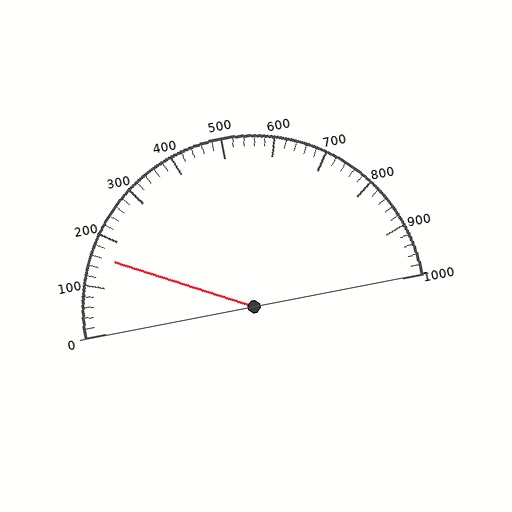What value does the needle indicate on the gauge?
The needle indicates approximately 160.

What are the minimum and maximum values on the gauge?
The gauge ranges from 0 to 1000.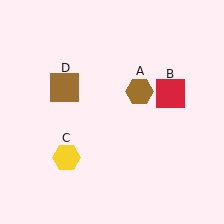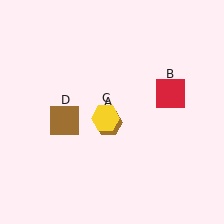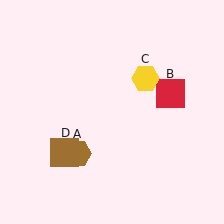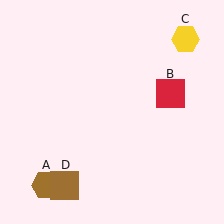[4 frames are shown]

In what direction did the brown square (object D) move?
The brown square (object D) moved down.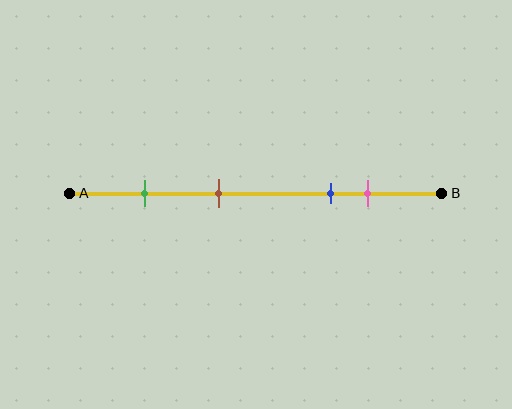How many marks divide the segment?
There are 4 marks dividing the segment.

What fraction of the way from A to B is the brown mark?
The brown mark is approximately 40% (0.4) of the way from A to B.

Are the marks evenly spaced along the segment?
No, the marks are not evenly spaced.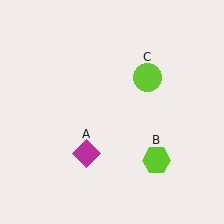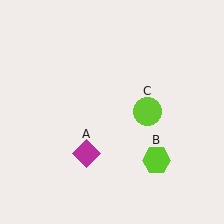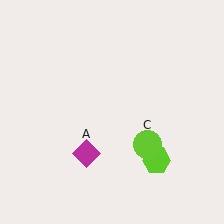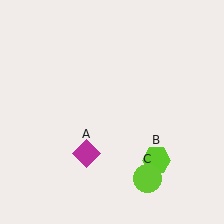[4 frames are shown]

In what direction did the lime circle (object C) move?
The lime circle (object C) moved down.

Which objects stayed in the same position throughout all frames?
Magenta diamond (object A) and lime hexagon (object B) remained stationary.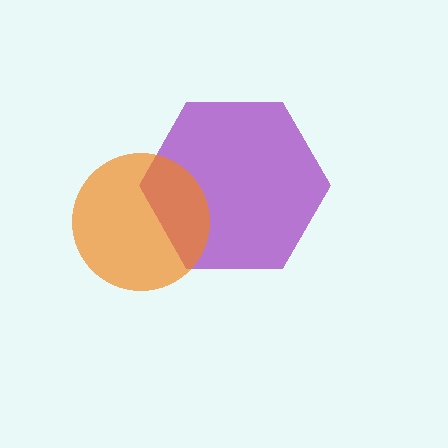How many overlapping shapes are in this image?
There are 2 overlapping shapes in the image.